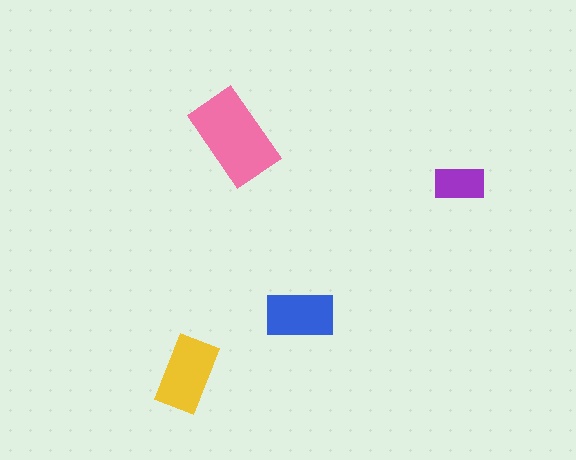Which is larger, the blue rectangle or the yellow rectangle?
The yellow one.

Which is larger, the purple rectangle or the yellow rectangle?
The yellow one.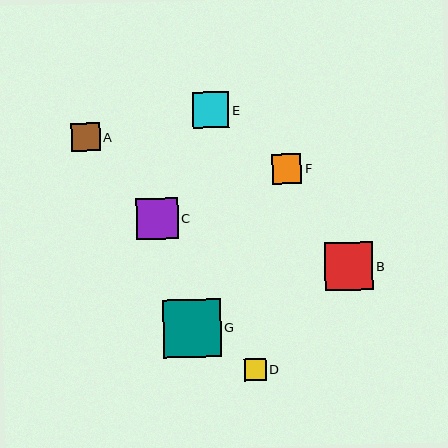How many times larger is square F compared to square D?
Square F is approximately 1.4 times the size of square D.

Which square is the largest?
Square G is the largest with a size of approximately 58 pixels.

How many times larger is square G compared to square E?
Square G is approximately 1.6 times the size of square E.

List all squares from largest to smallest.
From largest to smallest: G, B, C, E, F, A, D.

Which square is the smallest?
Square D is the smallest with a size of approximately 22 pixels.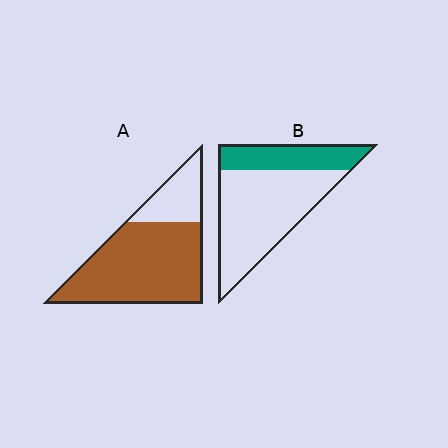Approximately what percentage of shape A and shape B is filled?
A is approximately 75% and B is approximately 30%.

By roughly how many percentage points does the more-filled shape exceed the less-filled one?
By roughly 45 percentage points (A over B).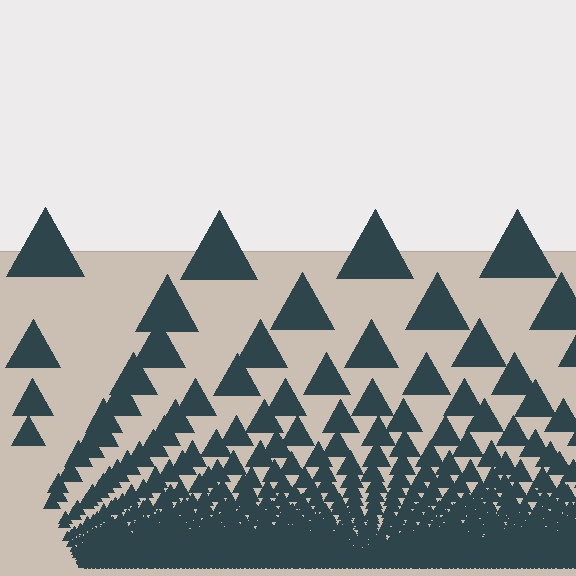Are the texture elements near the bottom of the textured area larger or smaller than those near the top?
Smaller. The gradient is inverted — elements near the bottom are smaller and denser.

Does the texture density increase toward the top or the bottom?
Density increases toward the bottom.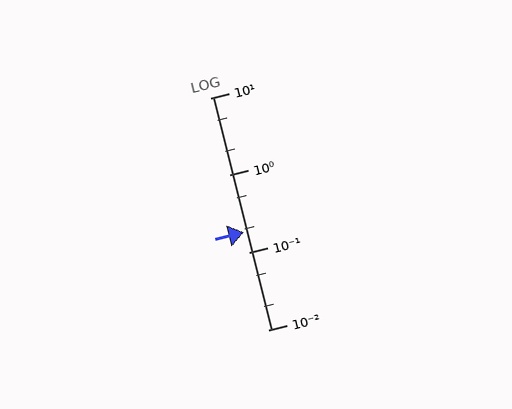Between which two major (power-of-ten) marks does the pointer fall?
The pointer is between 0.1 and 1.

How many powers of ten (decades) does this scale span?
The scale spans 3 decades, from 0.01 to 10.